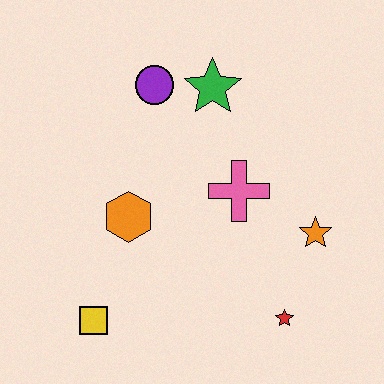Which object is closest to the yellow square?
The orange hexagon is closest to the yellow square.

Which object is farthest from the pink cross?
The yellow square is farthest from the pink cross.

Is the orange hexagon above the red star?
Yes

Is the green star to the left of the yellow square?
No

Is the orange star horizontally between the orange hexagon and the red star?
No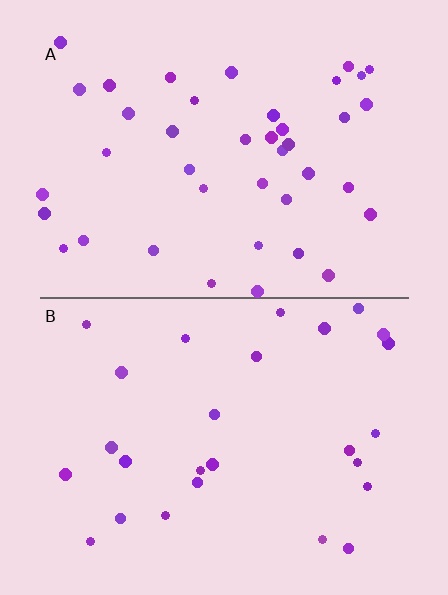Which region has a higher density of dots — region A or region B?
A (the top).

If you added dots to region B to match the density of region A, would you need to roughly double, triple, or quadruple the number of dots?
Approximately double.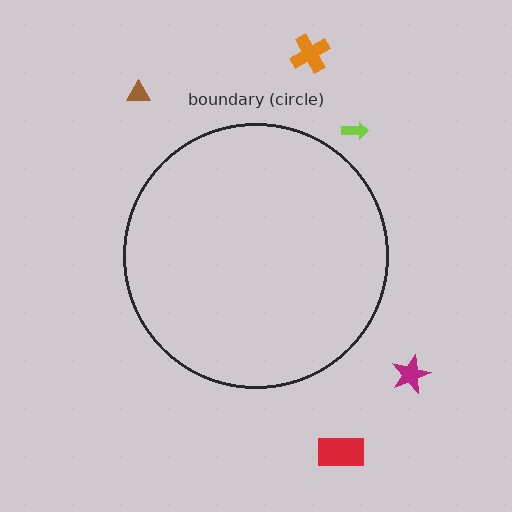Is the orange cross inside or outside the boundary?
Outside.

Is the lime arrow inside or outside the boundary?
Outside.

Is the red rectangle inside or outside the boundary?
Outside.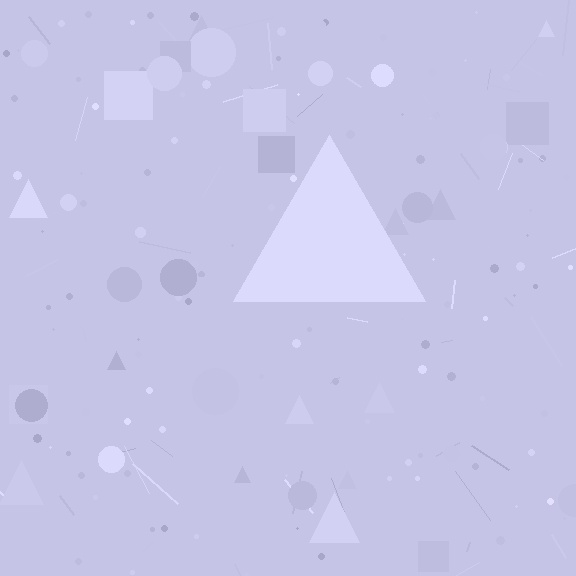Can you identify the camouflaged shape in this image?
The camouflaged shape is a triangle.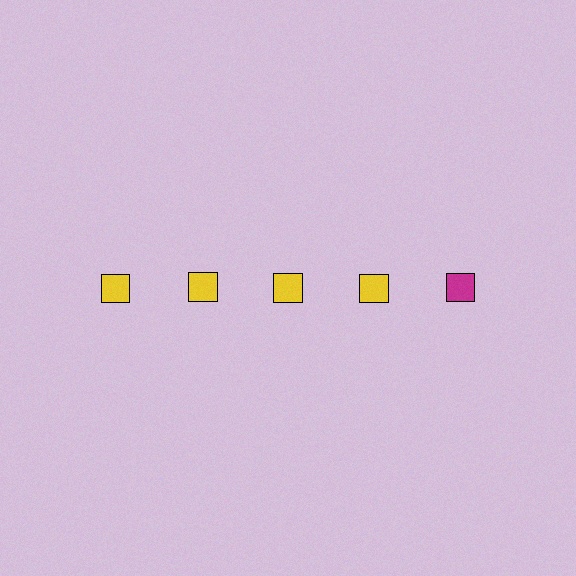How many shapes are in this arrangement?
There are 5 shapes arranged in a grid pattern.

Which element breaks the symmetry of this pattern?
The magenta square in the top row, rightmost column breaks the symmetry. All other shapes are yellow squares.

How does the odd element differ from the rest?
It has a different color: magenta instead of yellow.